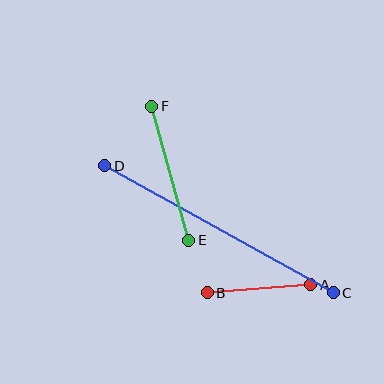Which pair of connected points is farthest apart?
Points C and D are farthest apart.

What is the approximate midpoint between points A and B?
The midpoint is at approximately (259, 289) pixels.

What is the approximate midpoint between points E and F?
The midpoint is at approximately (170, 173) pixels.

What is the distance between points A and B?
The distance is approximately 104 pixels.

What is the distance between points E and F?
The distance is approximately 139 pixels.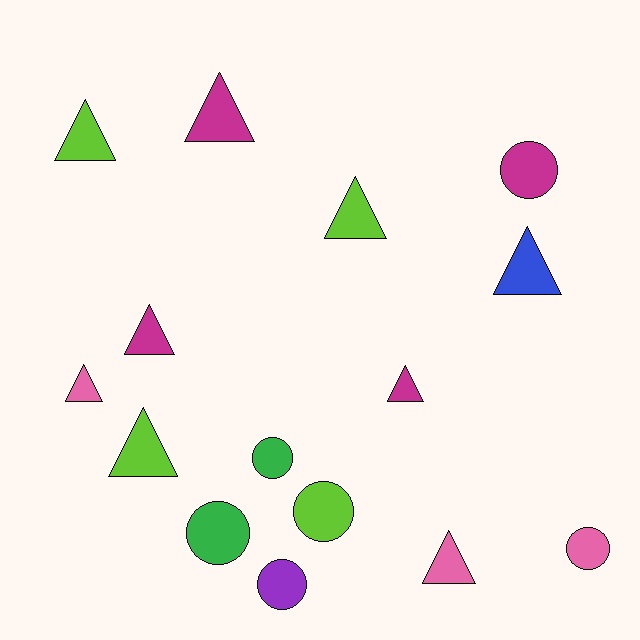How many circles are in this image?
There are 6 circles.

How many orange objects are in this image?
There are no orange objects.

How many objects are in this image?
There are 15 objects.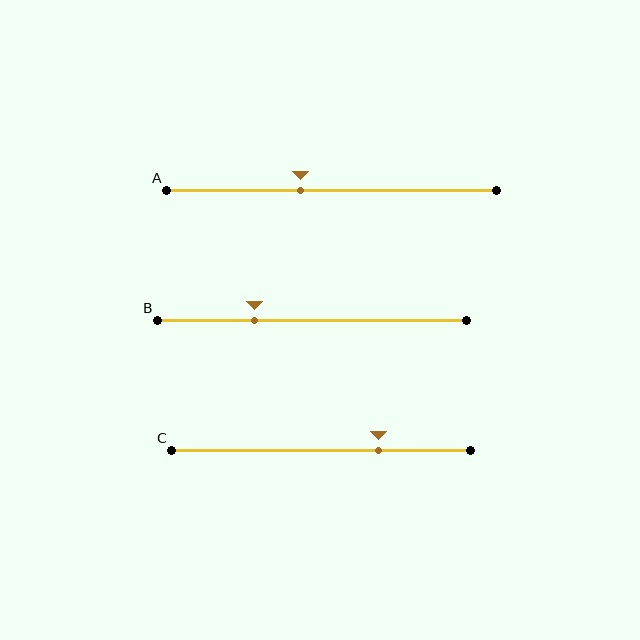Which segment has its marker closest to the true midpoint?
Segment A has its marker closest to the true midpoint.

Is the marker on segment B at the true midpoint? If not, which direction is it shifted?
No, the marker on segment B is shifted to the left by about 18% of the segment length.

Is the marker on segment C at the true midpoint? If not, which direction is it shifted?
No, the marker on segment C is shifted to the right by about 19% of the segment length.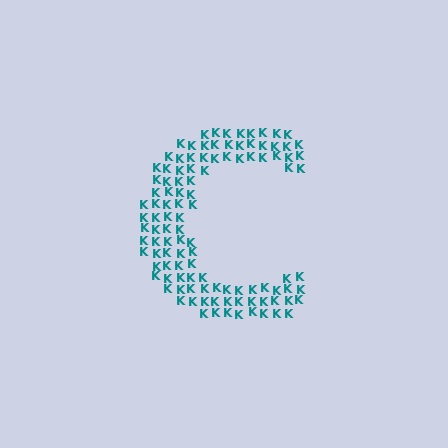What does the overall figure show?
The overall figure shows the letter C.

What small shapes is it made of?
It is made of small letter K's.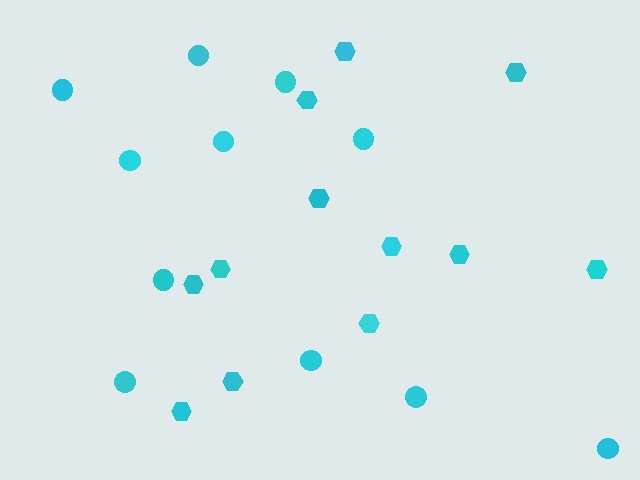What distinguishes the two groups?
There are 2 groups: one group of circles (11) and one group of hexagons (12).